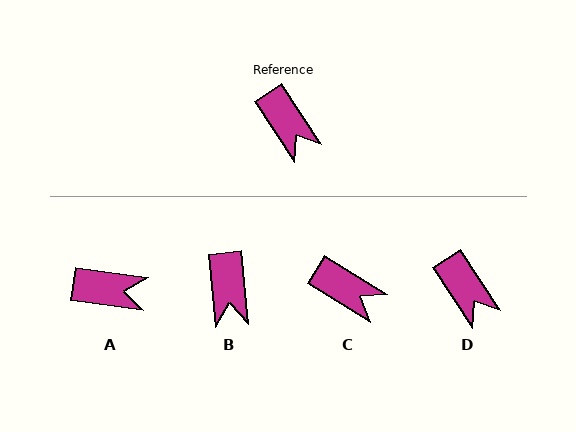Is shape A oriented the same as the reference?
No, it is off by about 49 degrees.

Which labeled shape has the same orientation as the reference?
D.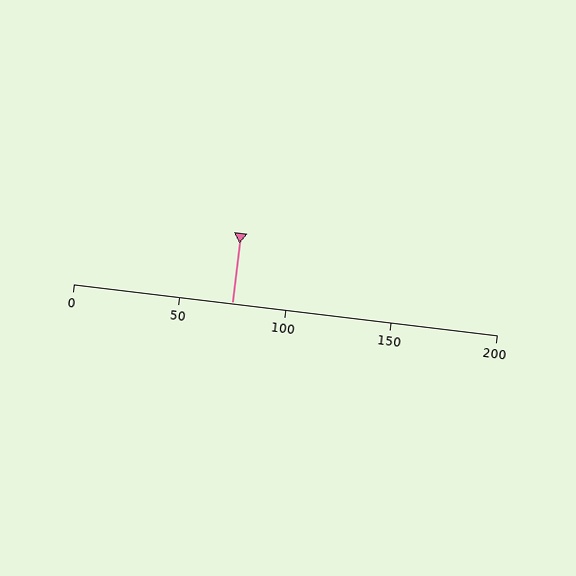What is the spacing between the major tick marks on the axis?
The major ticks are spaced 50 apart.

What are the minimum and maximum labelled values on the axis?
The axis runs from 0 to 200.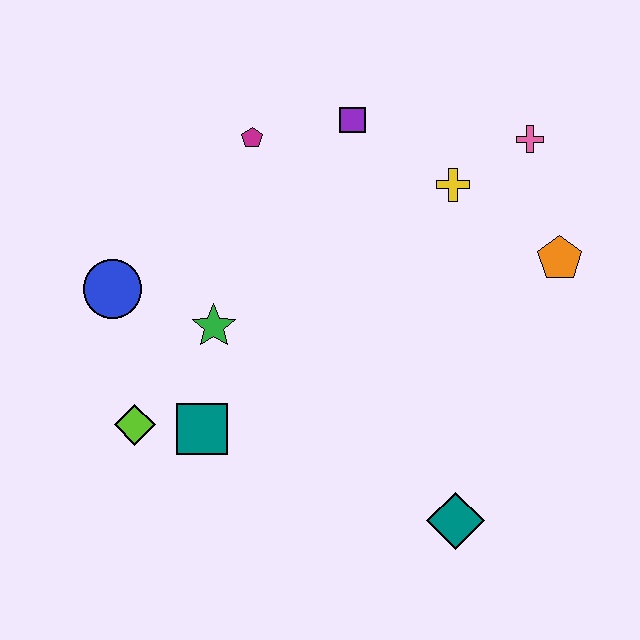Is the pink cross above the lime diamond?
Yes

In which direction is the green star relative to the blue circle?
The green star is to the right of the blue circle.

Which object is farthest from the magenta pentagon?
The teal diamond is farthest from the magenta pentagon.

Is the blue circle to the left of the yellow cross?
Yes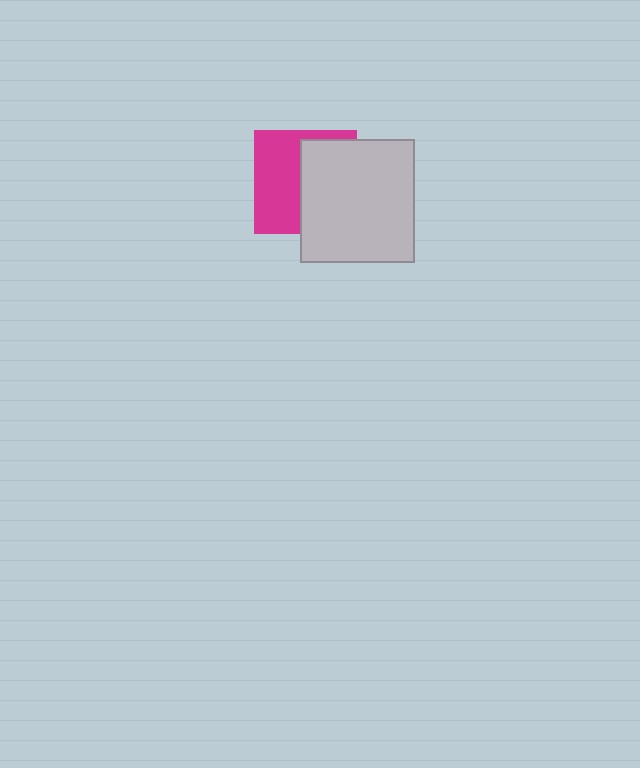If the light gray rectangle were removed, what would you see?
You would see the complete magenta square.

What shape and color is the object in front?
The object in front is a light gray rectangle.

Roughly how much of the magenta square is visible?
About half of it is visible (roughly 50%).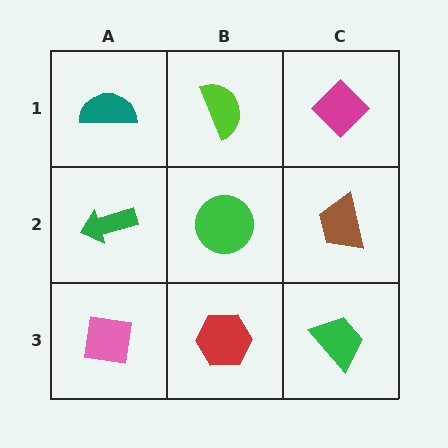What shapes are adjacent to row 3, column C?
A brown trapezoid (row 2, column C), a red hexagon (row 3, column B).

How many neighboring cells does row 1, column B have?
3.